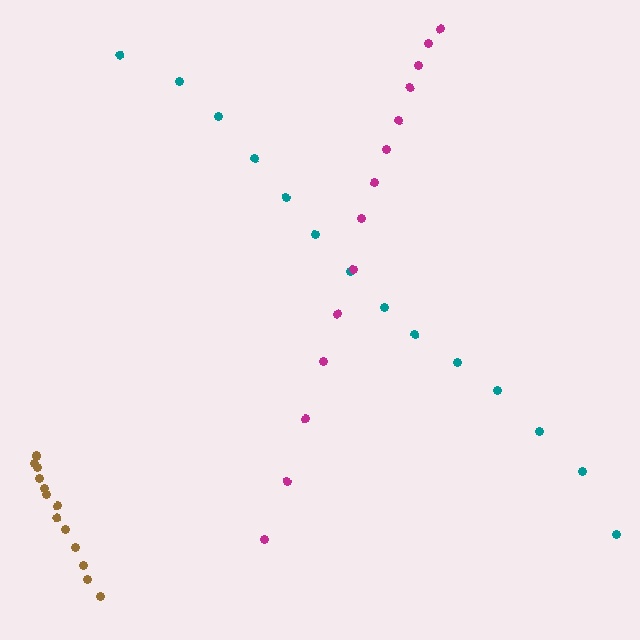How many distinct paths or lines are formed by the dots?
There are 3 distinct paths.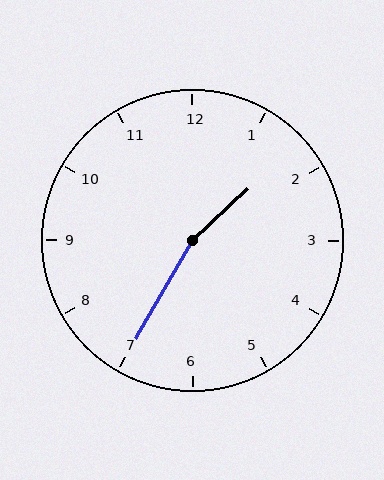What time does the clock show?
1:35.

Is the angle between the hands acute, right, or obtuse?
It is obtuse.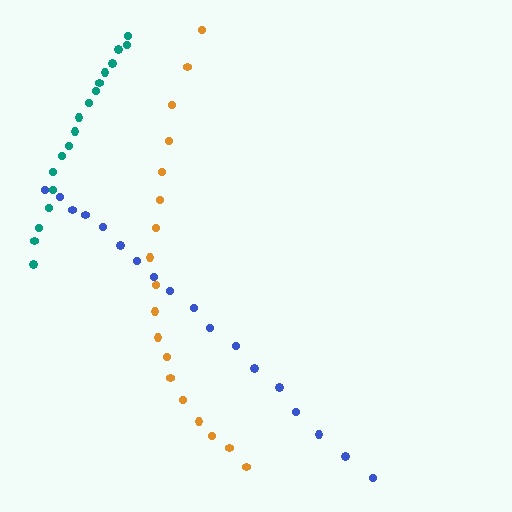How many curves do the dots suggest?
There are 3 distinct paths.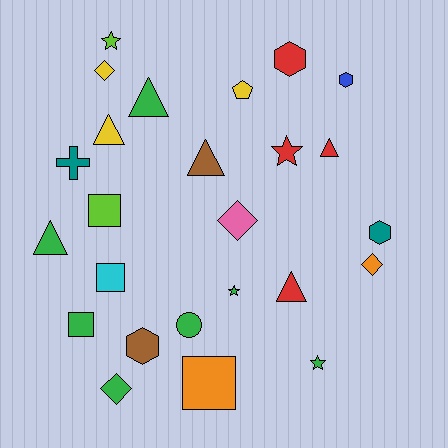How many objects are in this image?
There are 25 objects.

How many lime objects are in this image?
There are 2 lime objects.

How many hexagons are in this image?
There are 4 hexagons.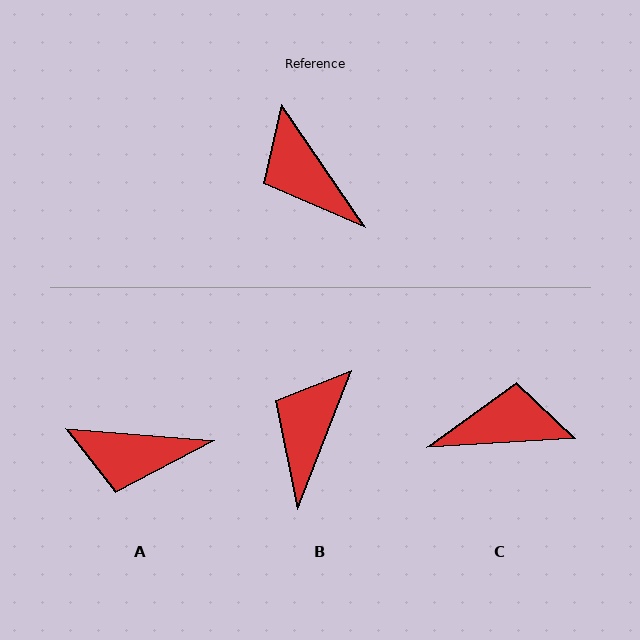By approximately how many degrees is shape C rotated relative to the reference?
Approximately 121 degrees clockwise.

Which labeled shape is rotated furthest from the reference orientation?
C, about 121 degrees away.